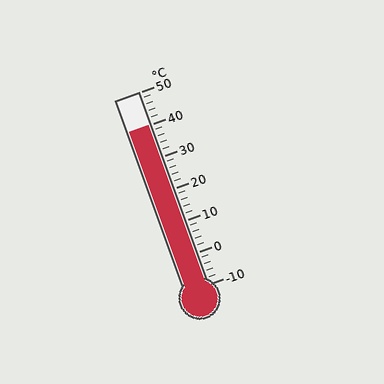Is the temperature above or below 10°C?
The temperature is above 10°C.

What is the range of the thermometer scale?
The thermometer scale ranges from -10°C to 50°C.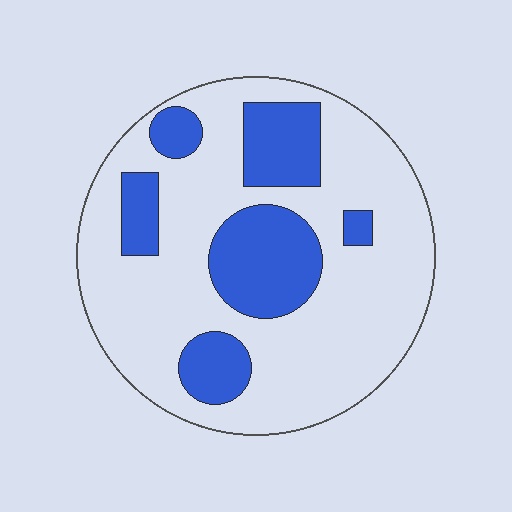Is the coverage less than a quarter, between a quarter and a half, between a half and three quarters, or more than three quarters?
Between a quarter and a half.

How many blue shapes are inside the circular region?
6.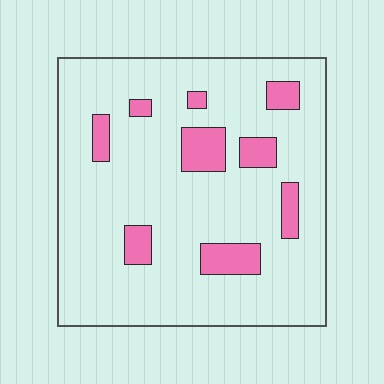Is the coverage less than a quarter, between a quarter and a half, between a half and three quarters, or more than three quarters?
Less than a quarter.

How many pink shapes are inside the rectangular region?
9.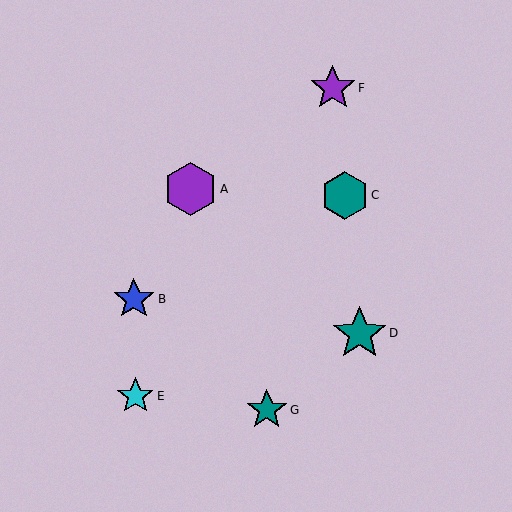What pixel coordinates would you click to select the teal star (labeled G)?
Click at (267, 410) to select the teal star G.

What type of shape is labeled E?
Shape E is a cyan star.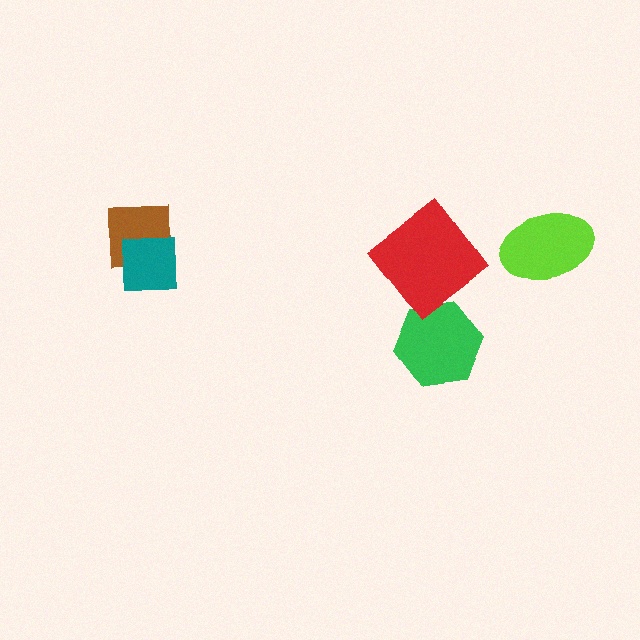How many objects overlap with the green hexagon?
0 objects overlap with the green hexagon.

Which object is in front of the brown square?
The teal square is in front of the brown square.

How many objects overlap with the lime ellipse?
0 objects overlap with the lime ellipse.